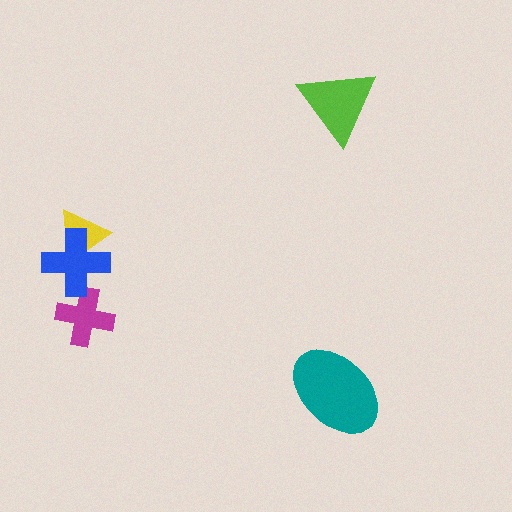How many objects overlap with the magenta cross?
1 object overlaps with the magenta cross.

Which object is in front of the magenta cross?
The blue cross is in front of the magenta cross.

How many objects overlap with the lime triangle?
0 objects overlap with the lime triangle.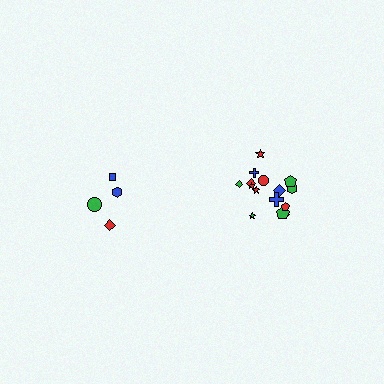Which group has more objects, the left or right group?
The right group.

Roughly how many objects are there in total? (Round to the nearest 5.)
Roughly 20 objects in total.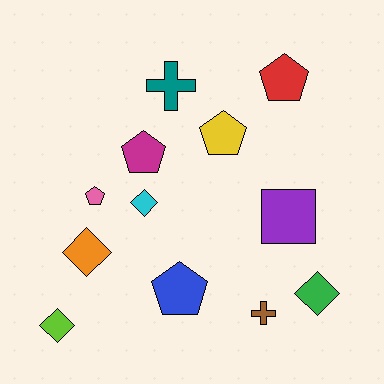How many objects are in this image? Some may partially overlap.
There are 12 objects.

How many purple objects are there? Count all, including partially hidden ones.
There is 1 purple object.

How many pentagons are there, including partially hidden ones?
There are 5 pentagons.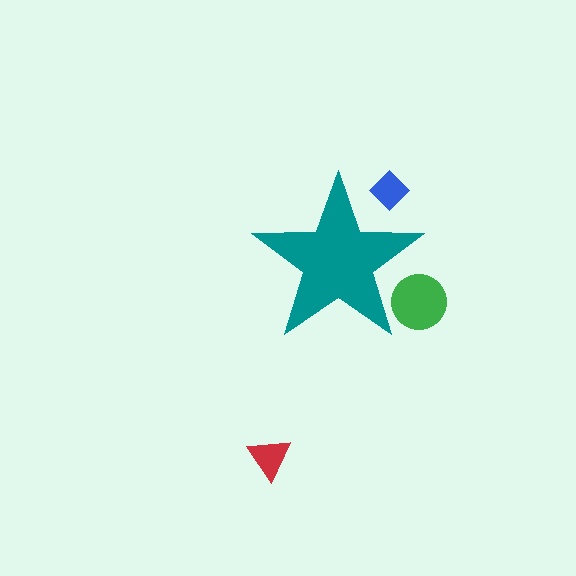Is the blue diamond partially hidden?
Yes, the blue diamond is partially hidden behind the teal star.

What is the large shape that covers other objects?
A teal star.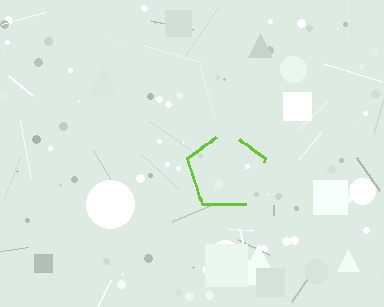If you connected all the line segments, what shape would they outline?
They would outline a pentagon.